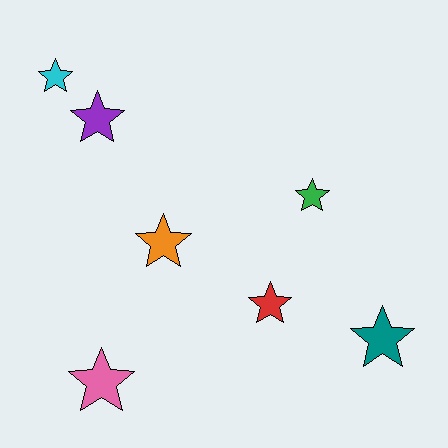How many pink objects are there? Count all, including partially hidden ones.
There is 1 pink object.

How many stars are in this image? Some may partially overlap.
There are 7 stars.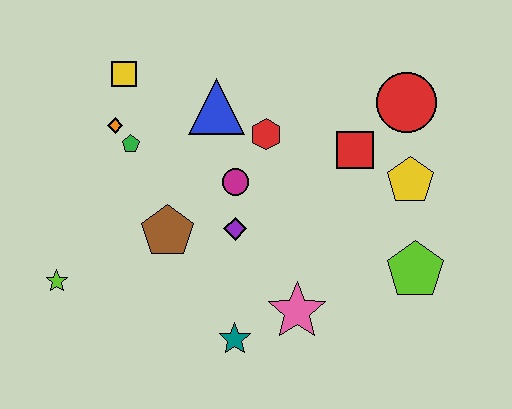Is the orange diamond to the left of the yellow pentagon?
Yes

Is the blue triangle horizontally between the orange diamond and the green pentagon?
No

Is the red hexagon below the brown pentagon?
No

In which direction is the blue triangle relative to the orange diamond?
The blue triangle is to the right of the orange diamond.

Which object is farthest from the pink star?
The yellow square is farthest from the pink star.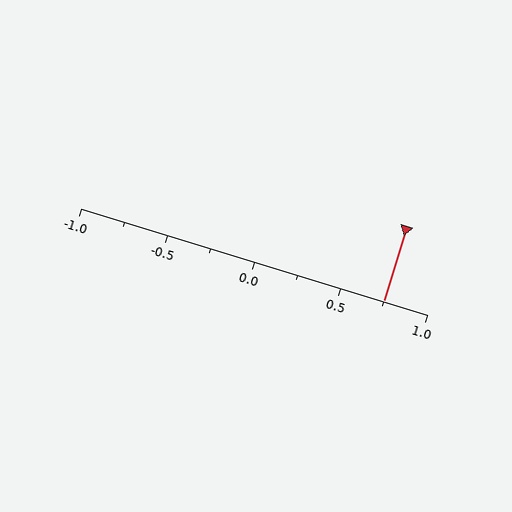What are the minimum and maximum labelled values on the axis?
The axis runs from -1.0 to 1.0.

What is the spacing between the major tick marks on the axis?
The major ticks are spaced 0.5 apart.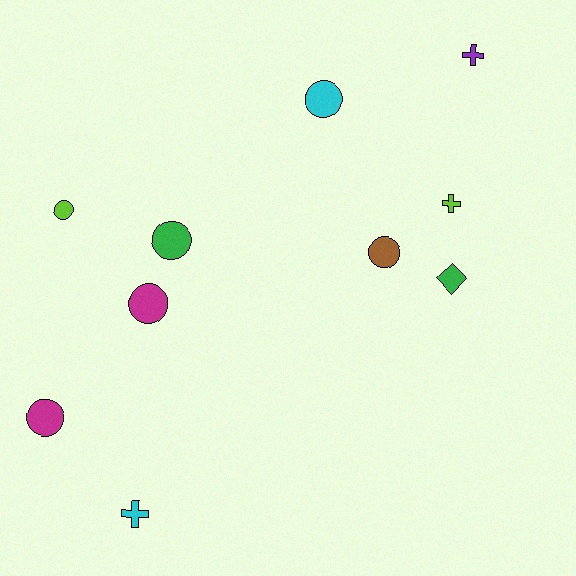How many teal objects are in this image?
There are no teal objects.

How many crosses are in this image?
There are 3 crosses.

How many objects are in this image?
There are 10 objects.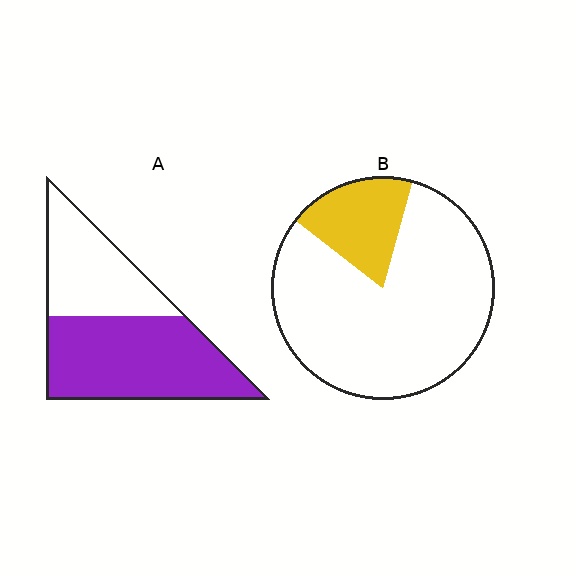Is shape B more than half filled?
No.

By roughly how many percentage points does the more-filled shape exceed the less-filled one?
By roughly 40 percentage points (A over B).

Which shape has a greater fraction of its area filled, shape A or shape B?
Shape A.